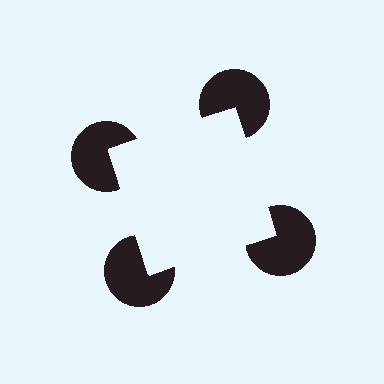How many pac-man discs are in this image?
There are 4 — one at each vertex of the illusory square.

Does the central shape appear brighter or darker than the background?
It typically appears slightly brighter than the background, even though no actual brightness change is drawn.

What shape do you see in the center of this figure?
An illusory square — its edges are inferred from the aligned wedge cuts in the pac-man discs, not physically drawn.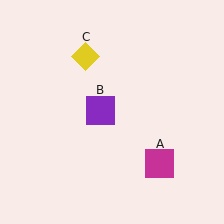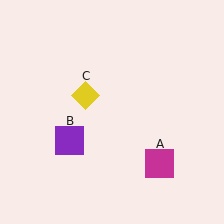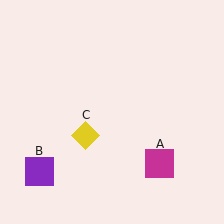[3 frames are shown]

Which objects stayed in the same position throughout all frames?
Magenta square (object A) remained stationary.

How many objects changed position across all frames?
2 objects changed position: purple square (object B), yellow diamond (object C).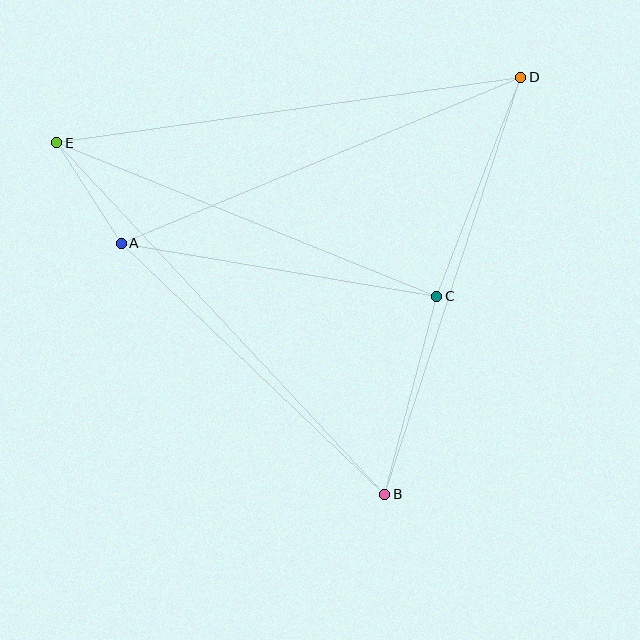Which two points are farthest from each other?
Points B and E are farthest from each other.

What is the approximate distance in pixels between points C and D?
The distance between C and D is approximately 234 pixels.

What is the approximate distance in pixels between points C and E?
The distance between C and E is approximately 410 pixels.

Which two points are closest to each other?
Points A and E are closest to each other.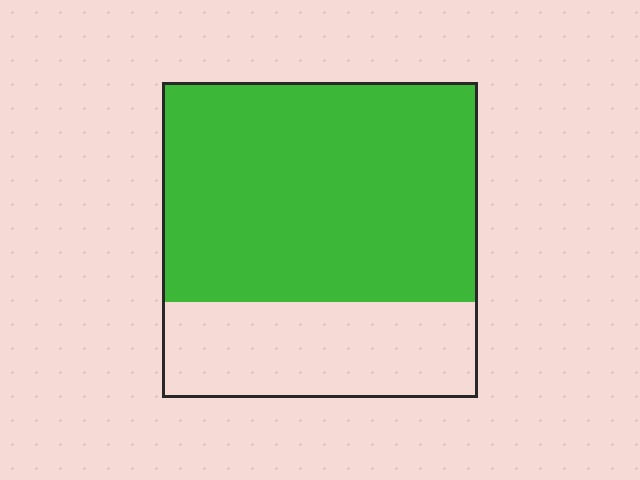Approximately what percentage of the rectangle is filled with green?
Approximately 70%.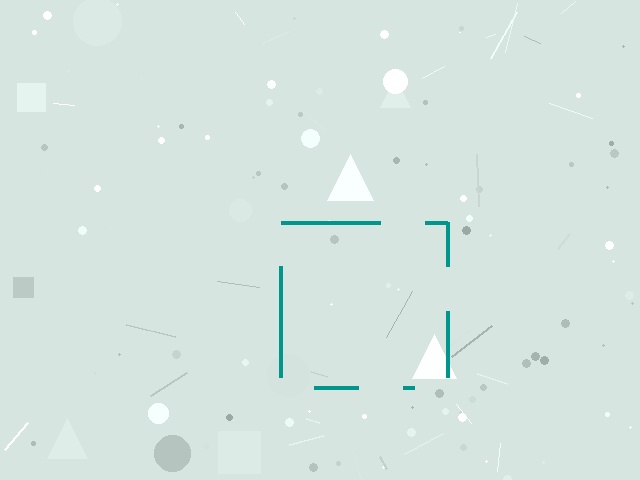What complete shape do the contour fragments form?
The contour fragments form a square.